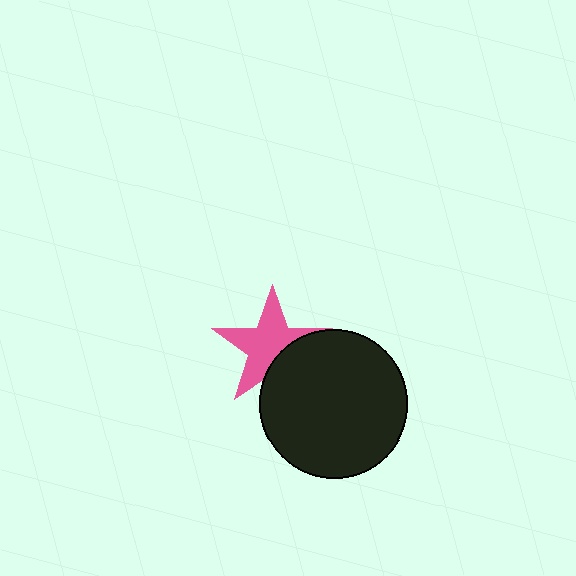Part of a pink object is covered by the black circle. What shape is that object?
It is a star.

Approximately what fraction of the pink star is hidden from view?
Roughly 30% of the pink star is hidden behind the black circle.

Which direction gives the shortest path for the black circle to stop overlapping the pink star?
Moving toward the lower-right gives the shortest separation.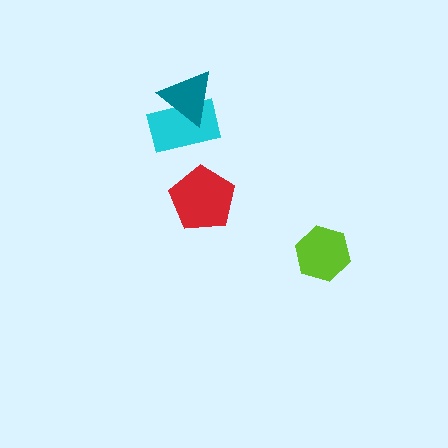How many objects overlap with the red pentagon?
0 objects overlap with the red pentagon.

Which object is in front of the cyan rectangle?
The teal triangle is in front of the cyan rectangle.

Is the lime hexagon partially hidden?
No, no other shape covers it.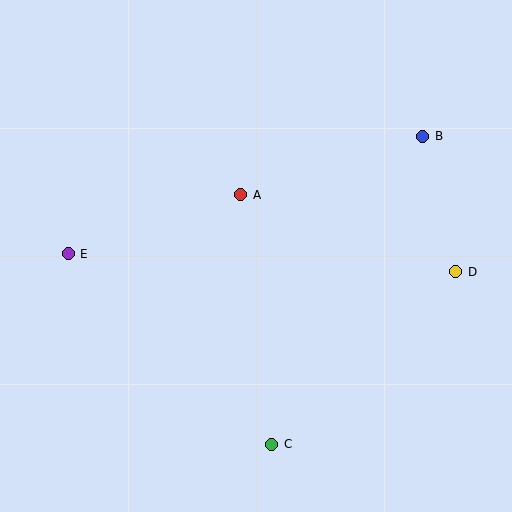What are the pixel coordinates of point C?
Point C is at (272, 444).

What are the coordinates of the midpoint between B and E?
The midpoint between B and E is at (246, 195).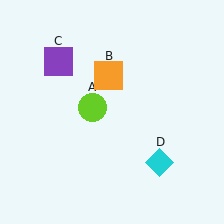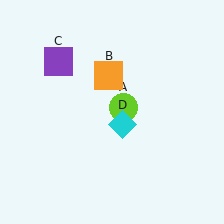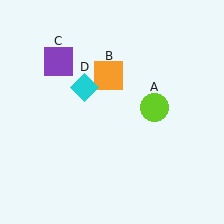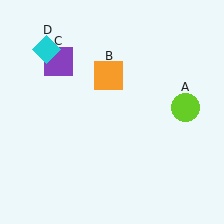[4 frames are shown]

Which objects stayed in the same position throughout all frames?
Orange square (object B) and purple square (object C) remained stationary.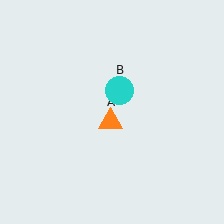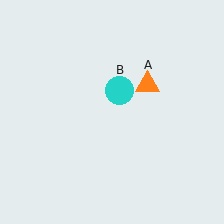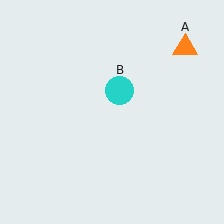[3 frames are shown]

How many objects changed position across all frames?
1 object changed position: orange triangle (object A).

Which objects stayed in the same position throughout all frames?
Cyan circle (object B) remained stationary.